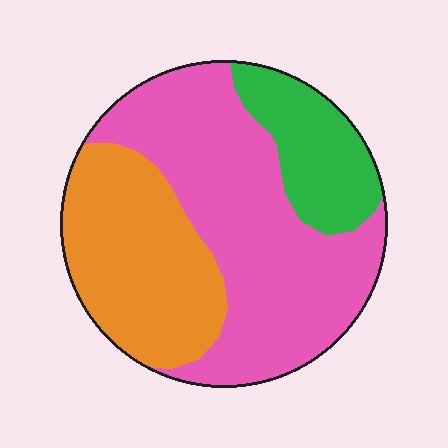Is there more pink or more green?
Pink.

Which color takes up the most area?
Pink, at roughly 50%.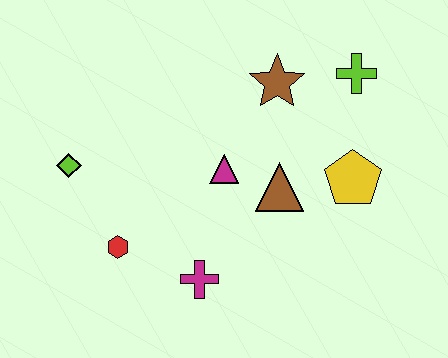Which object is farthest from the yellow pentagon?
The lime diamond is farthest from the yellow pentagon.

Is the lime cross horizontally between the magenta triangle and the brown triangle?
No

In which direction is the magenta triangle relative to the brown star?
The magenta triangle is below the brown star.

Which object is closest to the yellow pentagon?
The brown triangle is closest to the yellow pentagon.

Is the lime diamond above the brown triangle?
Yes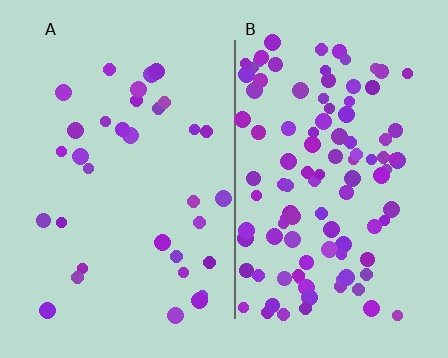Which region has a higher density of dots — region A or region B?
B (the right).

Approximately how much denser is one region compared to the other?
Approximately 3.1× — region B over region A.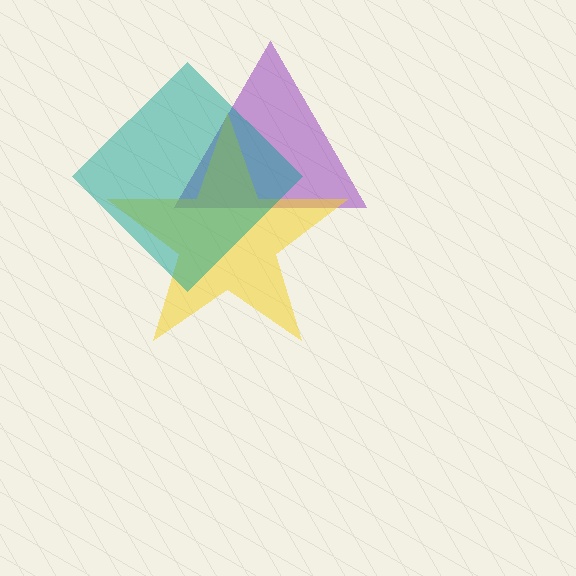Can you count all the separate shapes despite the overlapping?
Yes, there are 3 separate shapes.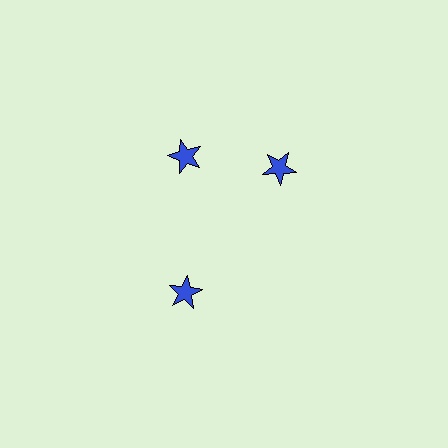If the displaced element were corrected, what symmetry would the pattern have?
It would have 3-fold rotational symmetry — the pattern would map onto itself every 120 degrees.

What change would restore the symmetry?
The symmetry would be restored by rotating it back into even spacing with its neighbors so that all 3 stars sit at equal angles and equal distance from the center.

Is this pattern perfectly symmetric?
No. The 3 blue stars are arranged in a ring, but one element near the 3 o'clock position is rotated out of alignment along the ring, breaking the 3-fold rotational symmetry.